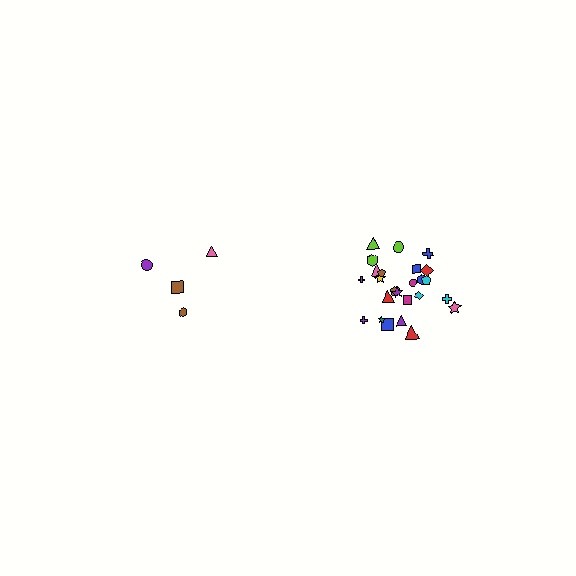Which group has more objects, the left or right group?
The right group.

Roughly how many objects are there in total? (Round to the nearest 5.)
Roughly 30 objects in total.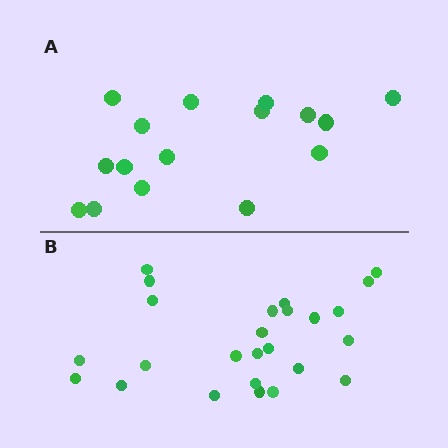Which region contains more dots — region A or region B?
Region B (the bottom region) has more dots.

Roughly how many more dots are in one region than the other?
Region B has roughly 8 or so more dots than region A.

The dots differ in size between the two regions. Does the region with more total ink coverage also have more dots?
No. Region A has more total ink coverage because its dots are larger, but region B actually contains more individual dots. Total area can be misleading — the number of items is what matters here.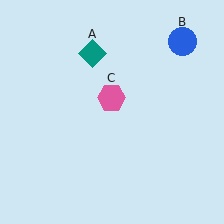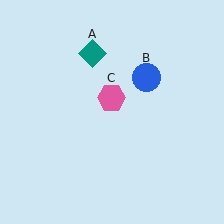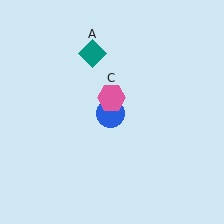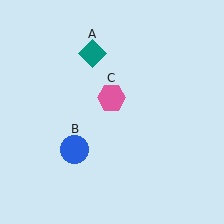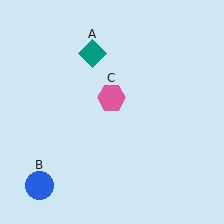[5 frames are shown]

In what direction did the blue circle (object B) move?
The blue circle (object B) moved down and to the left.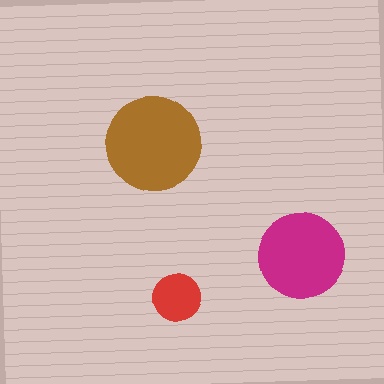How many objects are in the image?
There are 3 objects in the image.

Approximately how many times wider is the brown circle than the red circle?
About 2 times wider.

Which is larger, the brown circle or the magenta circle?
The brown one.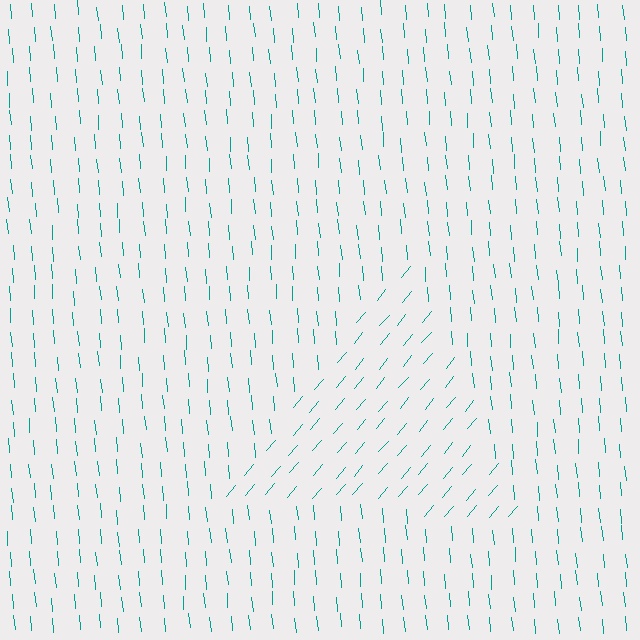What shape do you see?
I see a triangle.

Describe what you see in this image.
The image is filled with small teal line segments. A triangle region in the image has lines oriented differently from the surrounding lines, creating a visible texture boundary.